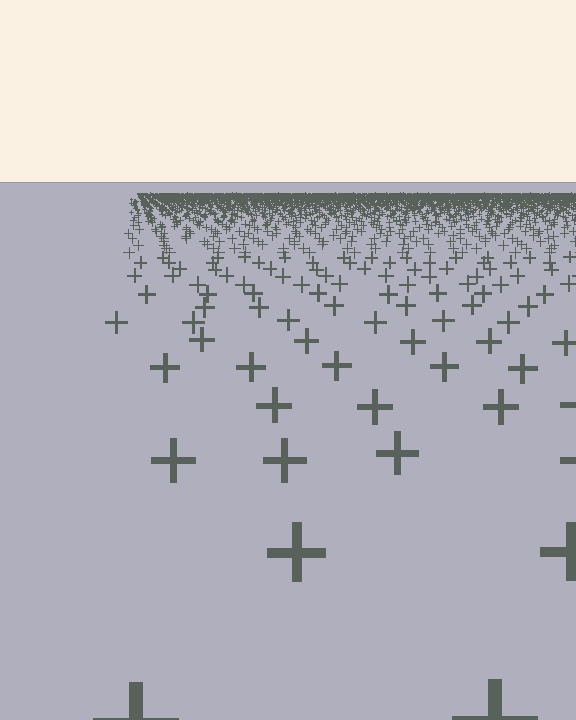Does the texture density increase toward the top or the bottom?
Density increases toward the top.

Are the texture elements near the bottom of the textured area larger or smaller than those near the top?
Larger. Near the bottom, elements are closer to the viewer and appear at a bigger on-screen size.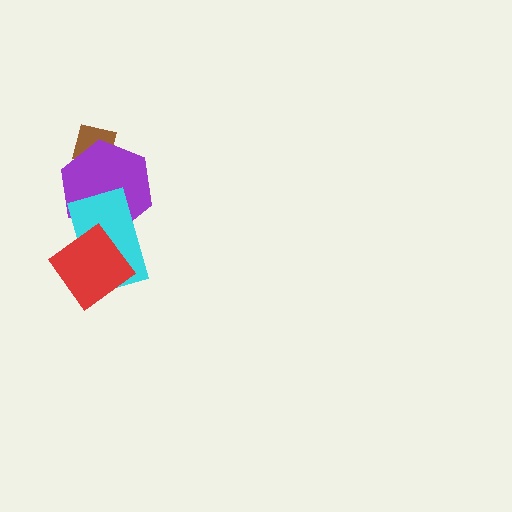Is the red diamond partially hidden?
No, no other shape covers it.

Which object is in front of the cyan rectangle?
The red diamond is in front of the cyan rectangle.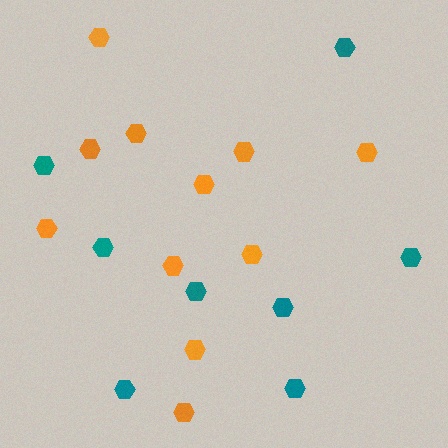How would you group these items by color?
There are 2 groups: one group of orange hexagons (11) and one group of teal hexagons (8).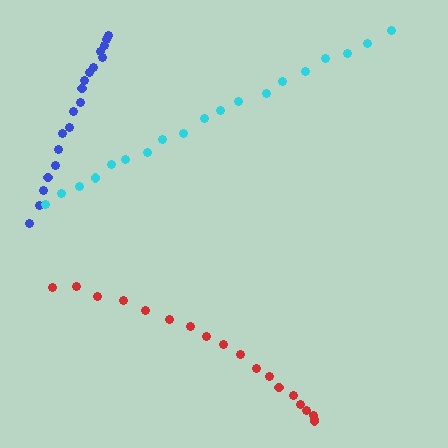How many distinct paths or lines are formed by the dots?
There are 3 distinct paths.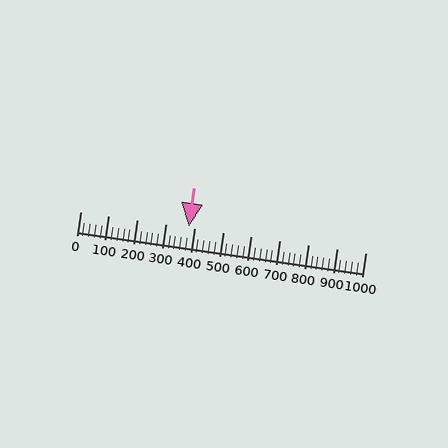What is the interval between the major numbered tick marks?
The major tick marks are spaced 100 units apart.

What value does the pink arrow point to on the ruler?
The pink arrow points to approximately 380.